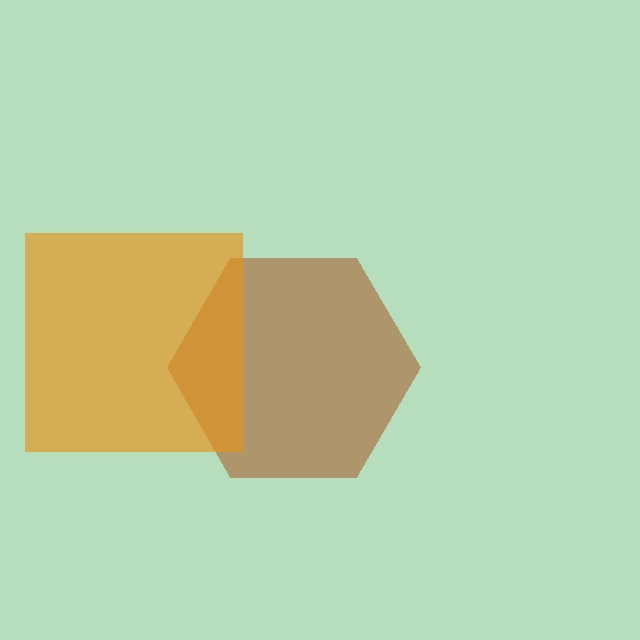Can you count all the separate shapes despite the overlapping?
Yes, there are 2 separate shapes.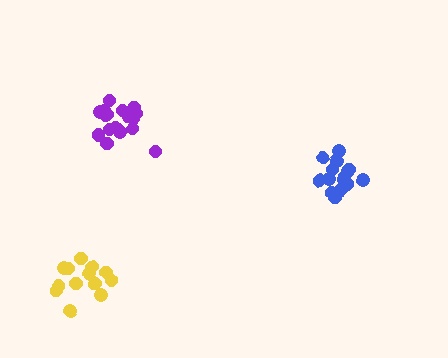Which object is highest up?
The purple cluster is topmost.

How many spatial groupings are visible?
There are 3 spatial groupings.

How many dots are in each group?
Group 1: 17 dots, Group 2: 17 dots, Group 3: 13 dots (47 total).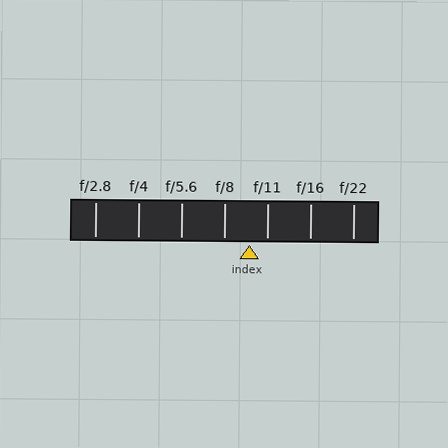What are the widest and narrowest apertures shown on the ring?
The widest aperture shown is f/2.8 and the narrowest is f/22.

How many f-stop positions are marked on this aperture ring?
There are 7 f-stop positions marked.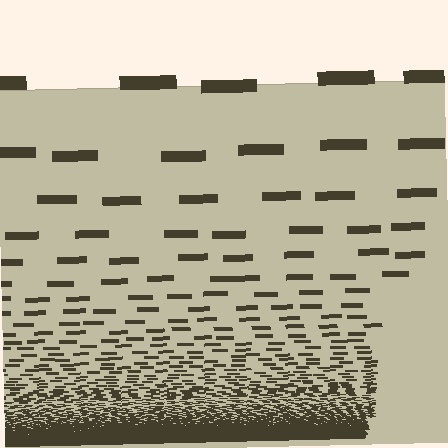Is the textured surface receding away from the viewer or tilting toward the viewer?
The surface appears to tilt toward the viewer. Texture elements get larger and sparser toward the top.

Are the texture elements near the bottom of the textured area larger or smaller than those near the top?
Smaller. The gradient is inverted — elements near the bottom are smaller and denser.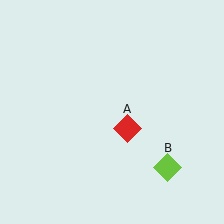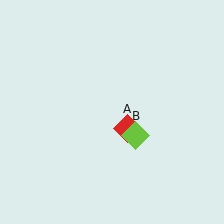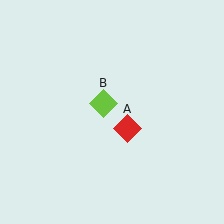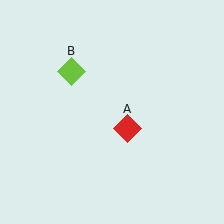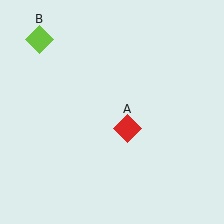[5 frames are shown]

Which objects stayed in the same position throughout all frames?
Red diamond (object A) remained stationary.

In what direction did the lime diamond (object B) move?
The lime diamond (object B) moved up and to the left.